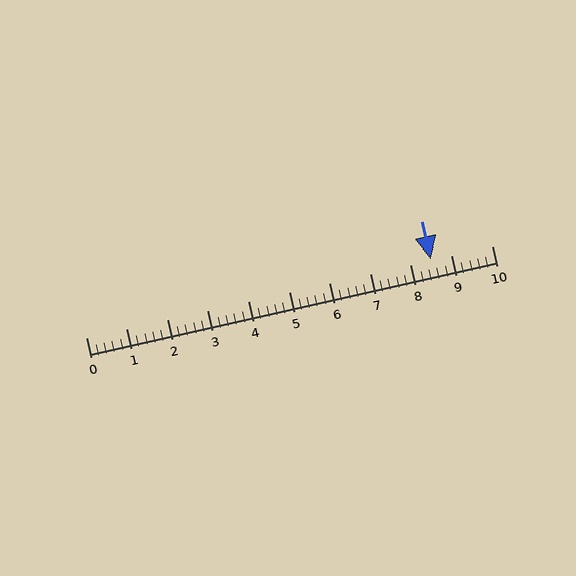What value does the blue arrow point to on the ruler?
The blue arrow points to approximately 8.5.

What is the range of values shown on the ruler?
The ruler shows values from 0 to 10.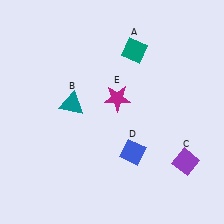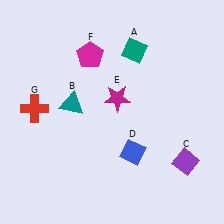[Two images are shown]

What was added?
A magenta pentagon (F), a red cross (G) were added in Image 2.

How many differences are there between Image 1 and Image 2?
There are 2 differences between the two images.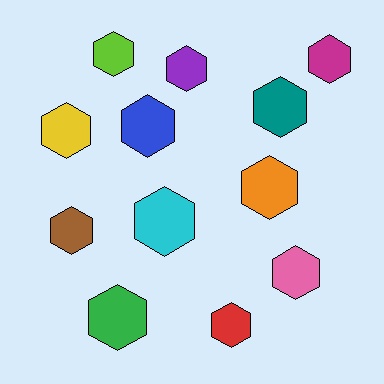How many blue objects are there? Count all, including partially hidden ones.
There is 1 blue object.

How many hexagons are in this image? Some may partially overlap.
There are 12 hexagons.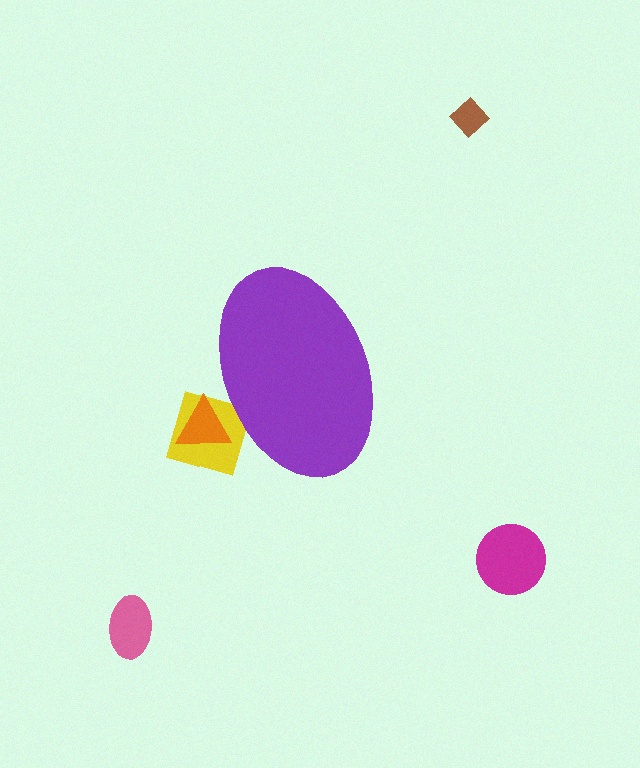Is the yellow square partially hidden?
Yes, the yellow square is partially hidden behind the purple ellipse.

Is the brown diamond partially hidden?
No, the brown diamond is fully visible.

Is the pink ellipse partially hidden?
No, the pink ellipse is fully visible.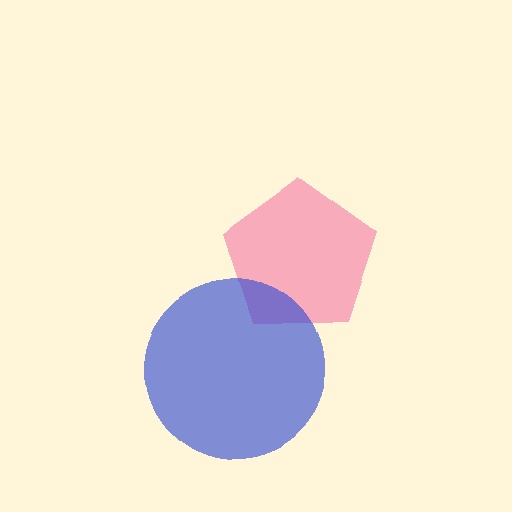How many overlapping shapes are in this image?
There are 2 overlapping shapes in the image.